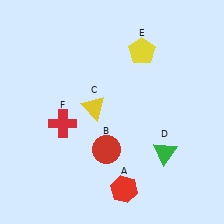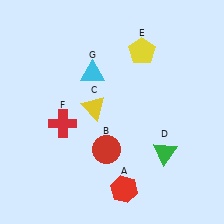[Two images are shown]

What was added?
A cyan triangle (G) was added in Image 2.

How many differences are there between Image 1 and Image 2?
There is 1 difference between the two images.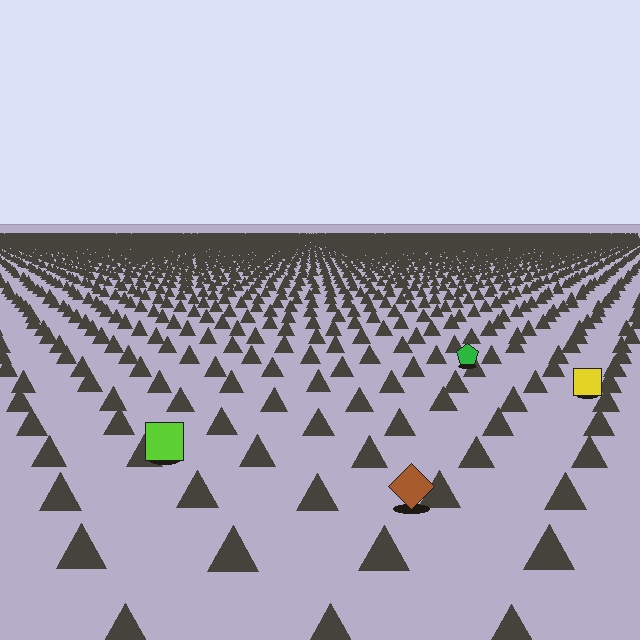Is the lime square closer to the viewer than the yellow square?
Yes. The lime square is closer — you can tell from the texture gradient: the ground texture is coarser near it.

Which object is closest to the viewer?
The brown diamond is closest. The texture marks near it are larger and more spread out.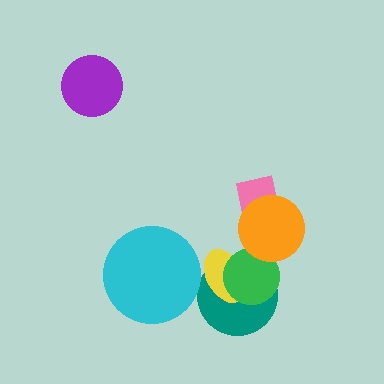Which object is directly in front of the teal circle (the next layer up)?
The yellow ellipse is directly in front of the teal circle.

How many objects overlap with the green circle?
3 objects overlap with the green circle.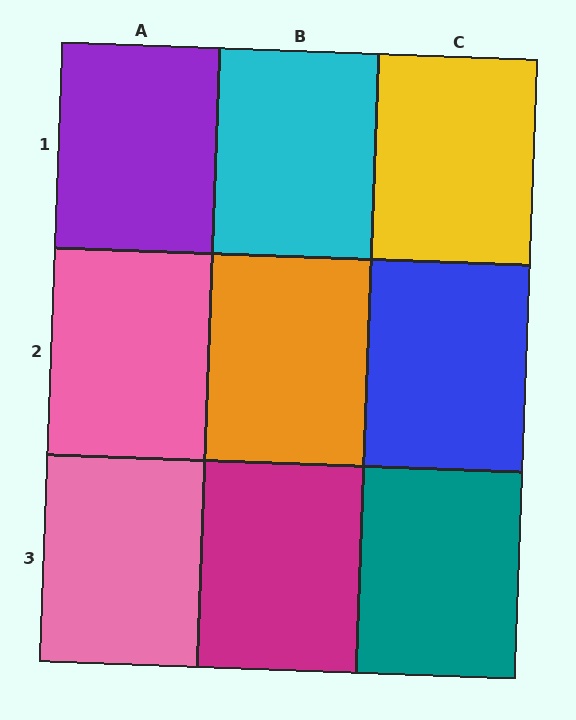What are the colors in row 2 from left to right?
Pink, orange, blue.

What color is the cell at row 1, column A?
Purple.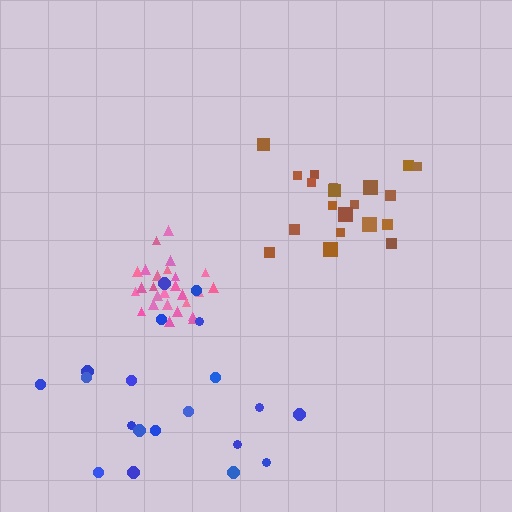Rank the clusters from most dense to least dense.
pink, brown, blue.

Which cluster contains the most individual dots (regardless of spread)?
Pink (26).